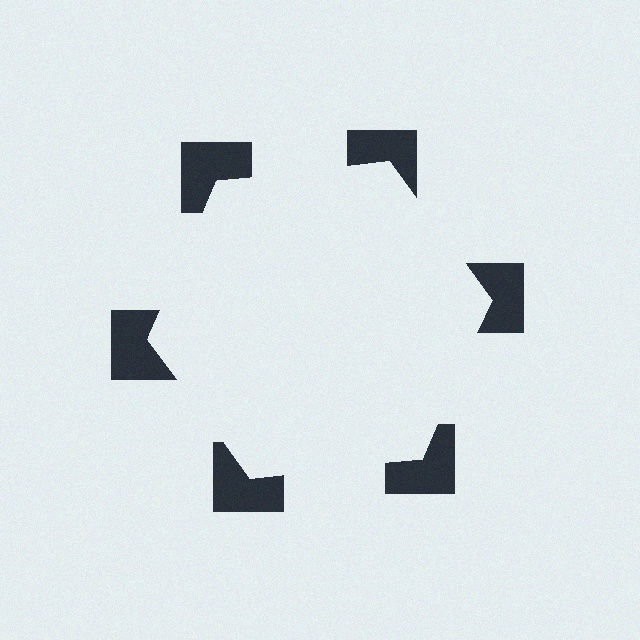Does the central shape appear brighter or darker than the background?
It typically appears slightly brighter than the background, even though no actual brightness change is drawn.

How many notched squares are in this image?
There are 6 — one at each vertex of the illusory hexagon.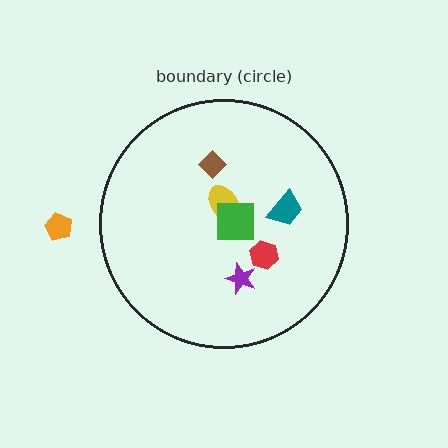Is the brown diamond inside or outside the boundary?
Inside.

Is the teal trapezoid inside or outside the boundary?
Inside.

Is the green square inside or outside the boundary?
Inside.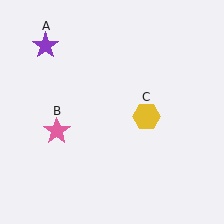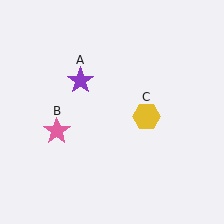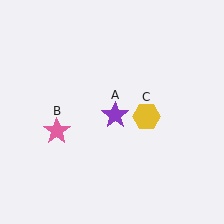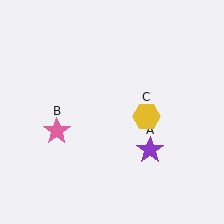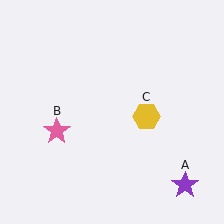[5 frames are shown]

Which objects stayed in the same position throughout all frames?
Pink star (object B) and yellow hexagon (object C) remained stationary.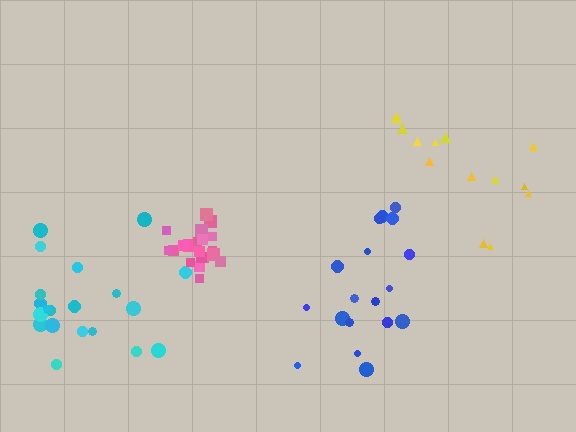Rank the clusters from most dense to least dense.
pink, cyan, blue, yellow.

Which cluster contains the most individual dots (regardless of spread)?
Pink (21).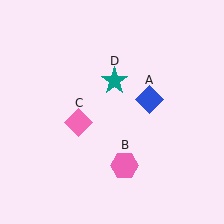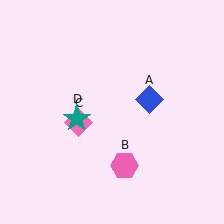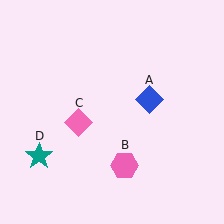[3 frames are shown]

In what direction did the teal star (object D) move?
The teal star (object D) moved down and to the left.